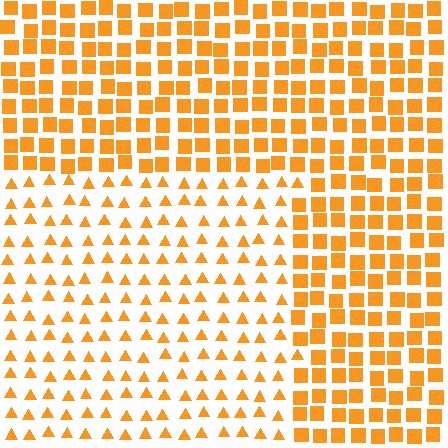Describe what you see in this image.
The image is filled with small orange elements arranged in a uniform grid. A rectangle-shaped region contains triangles, while the surrounding area contains squares. The boundary is defined purely by the change in element shape.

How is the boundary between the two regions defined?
The boundary is defined by a change in element shape: triangles inside vs. squares outside. All elements share the same color and spacing.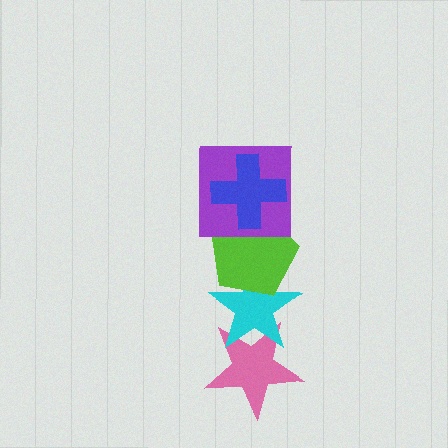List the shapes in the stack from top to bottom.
From top to bottom: the blue cross, the purple square, the lime pentagon, the cyan star, the pink star.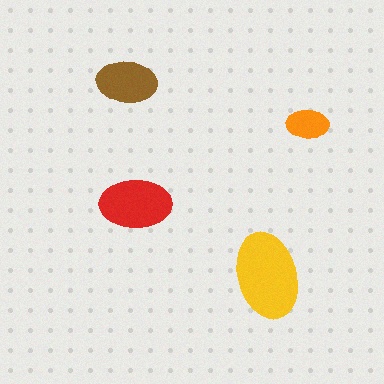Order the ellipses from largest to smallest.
the yellow one, the red one, the brown one, the orange one.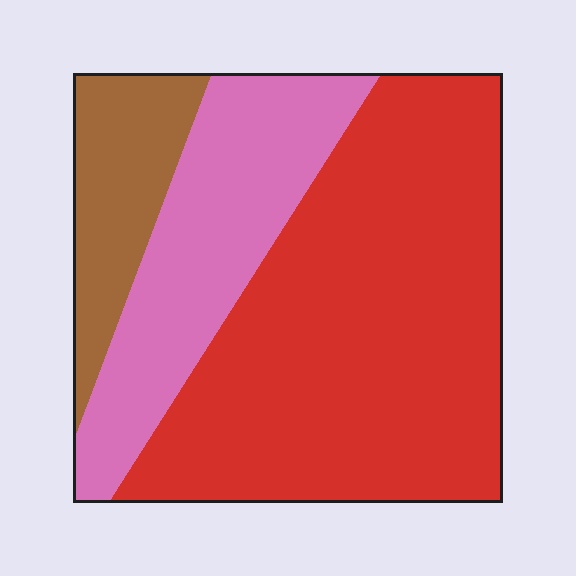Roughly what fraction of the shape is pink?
Pink covers around 25% of the shape.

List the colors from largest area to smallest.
From largest to smallest: red, pink, brown.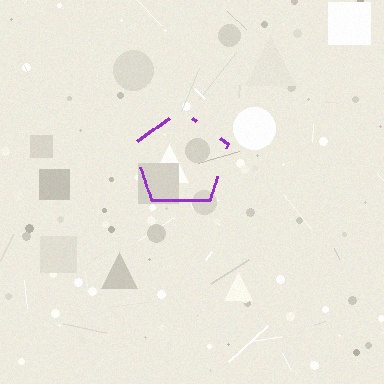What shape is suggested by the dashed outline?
The dashed outline suggests a pentagon.